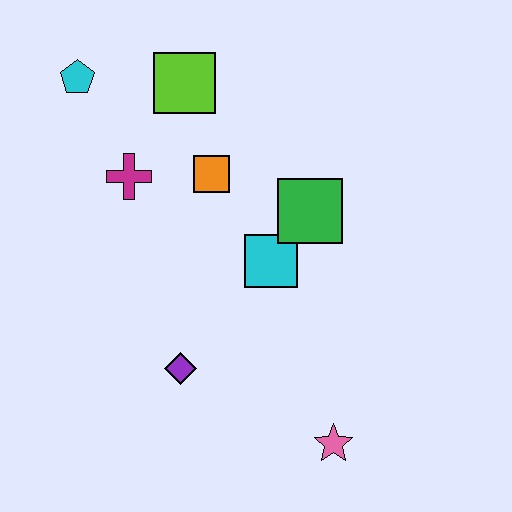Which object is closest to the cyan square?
The green square is closest to the cyan square.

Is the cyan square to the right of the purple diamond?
Yes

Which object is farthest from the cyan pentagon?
The pink star is farthest from the cyan pentagon.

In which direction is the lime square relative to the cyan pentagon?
The lime square is to the right of the cyan pentagon.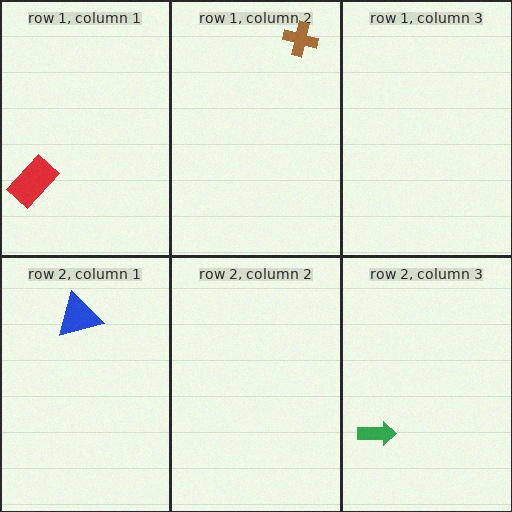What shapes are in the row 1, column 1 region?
The red rectangle.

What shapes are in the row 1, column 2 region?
The brown cross.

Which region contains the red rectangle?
The row 1, column 1 region.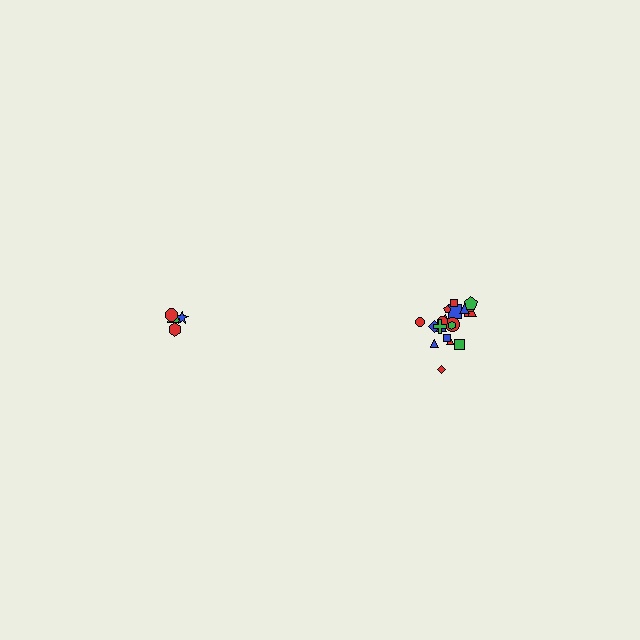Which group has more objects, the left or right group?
The right group.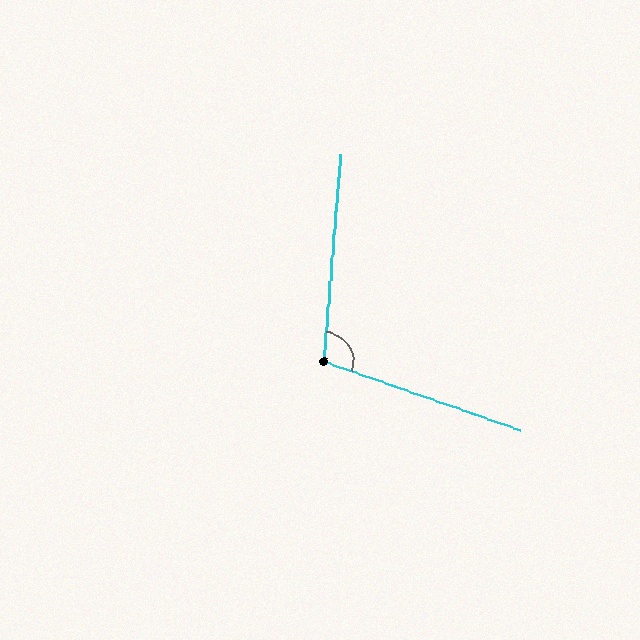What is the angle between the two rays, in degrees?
Approximately 105 degrees.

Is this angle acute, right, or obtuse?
It is obtuse.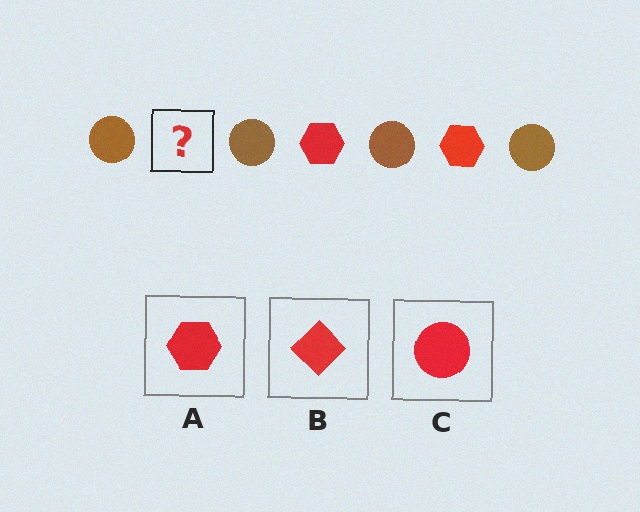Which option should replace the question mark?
Option A.